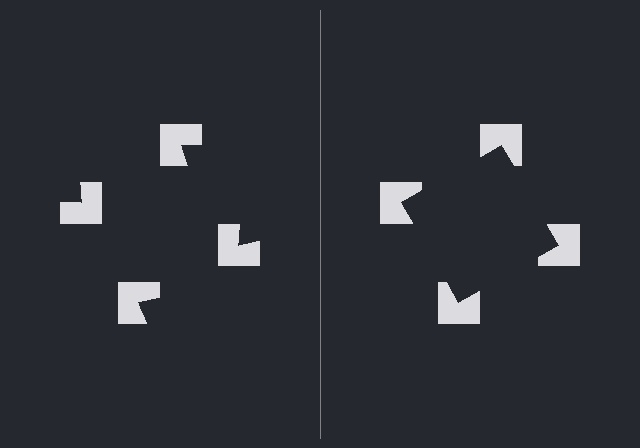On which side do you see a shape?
An illusory square appears on the right side. On the left side the wedge cuts are rotated, so no coherent shape forms.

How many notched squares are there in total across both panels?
8 — 4 on each side.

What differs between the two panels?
The notched squares are positioned identically on both sides; only the wedge orientations differ. On the right they align to a square; on the left they are misaligned.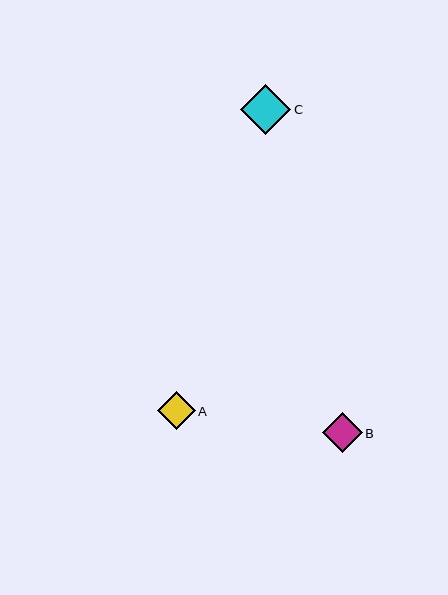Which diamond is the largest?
Diamond C is the largest with a size of approximately 50 pixels.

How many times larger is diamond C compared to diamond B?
Diamond C is approximately 1.3 times the size of diamond B.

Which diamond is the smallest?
Diamond A is the smallest with a size of approximately 38 pixels.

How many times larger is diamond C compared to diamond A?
Diamond C is approximately 1.3 times the size of diamond A.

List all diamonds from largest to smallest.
From largest to smallest: C, B, A.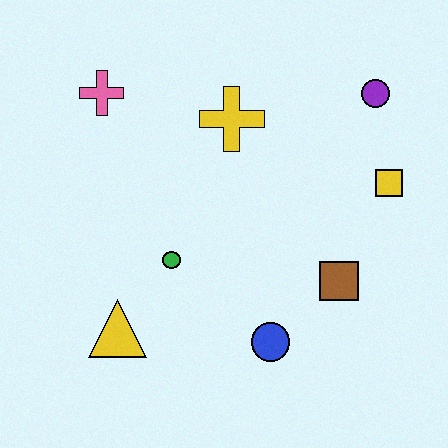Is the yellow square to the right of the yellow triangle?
Yes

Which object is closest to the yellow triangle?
The green circle is closest to the yellow triangle.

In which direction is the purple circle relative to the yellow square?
The purple circle is above the yellow square.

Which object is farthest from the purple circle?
The yellow triangle is farthest from the purple circle.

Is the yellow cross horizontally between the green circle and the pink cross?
No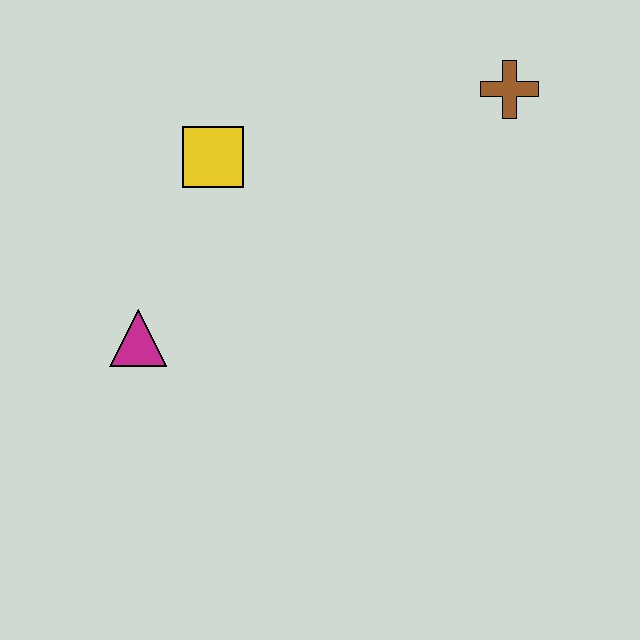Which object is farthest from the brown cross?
The magenta triangle is farthest from the brown cross.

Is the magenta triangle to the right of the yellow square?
No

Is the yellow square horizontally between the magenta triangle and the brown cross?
Yes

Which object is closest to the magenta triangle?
The yellow square is closest to the magenta triangle.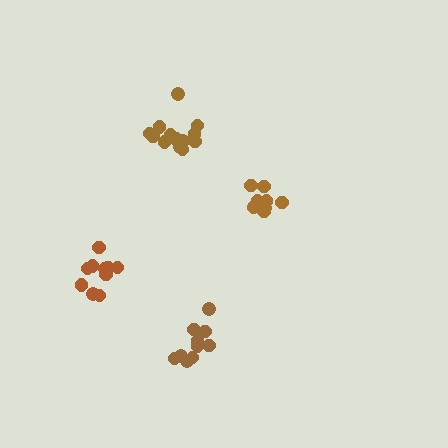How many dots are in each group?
Group 1: 10 dots, Group 2: 9 dots, Group 3: 15 dots, Group 4: 11 dots (45 total).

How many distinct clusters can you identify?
There are 4 distinct clusters.